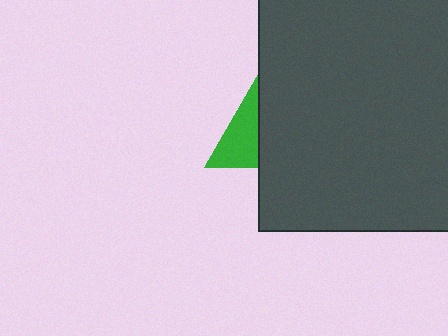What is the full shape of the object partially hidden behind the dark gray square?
The partially hidden object is a green triangle.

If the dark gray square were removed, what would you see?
You would see the complete green triangle.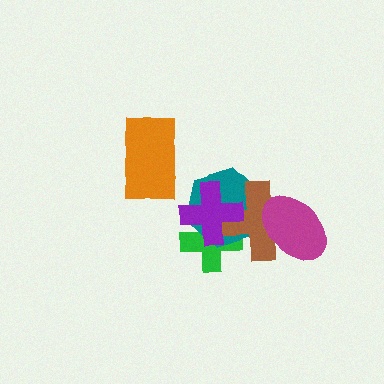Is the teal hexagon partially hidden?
Yes, it is partially covered by another shape.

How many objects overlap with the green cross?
3 objects overlap with the green cross.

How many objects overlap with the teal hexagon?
3 objects overlap with the teal hexagon.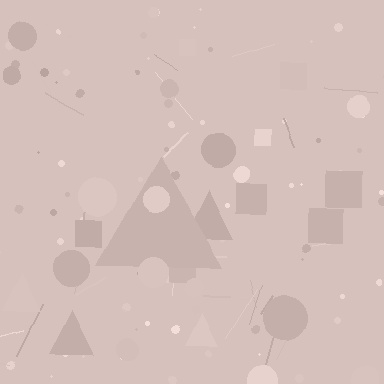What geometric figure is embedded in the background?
A triangle is embedded in the background.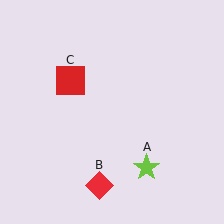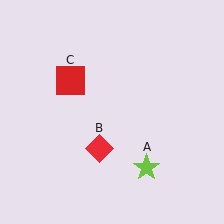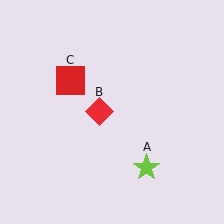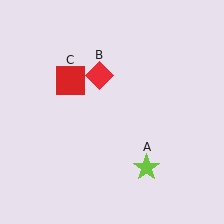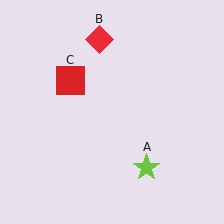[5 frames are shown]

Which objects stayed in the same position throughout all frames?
Lime star (object A) and red square (object C) remained stationary.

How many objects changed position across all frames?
1 object changed position: red diamond (object B).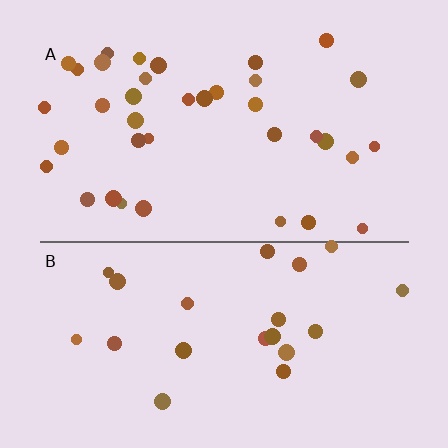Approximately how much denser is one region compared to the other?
Approximately 1.7× — region A over region B.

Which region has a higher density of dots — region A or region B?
A (the top).